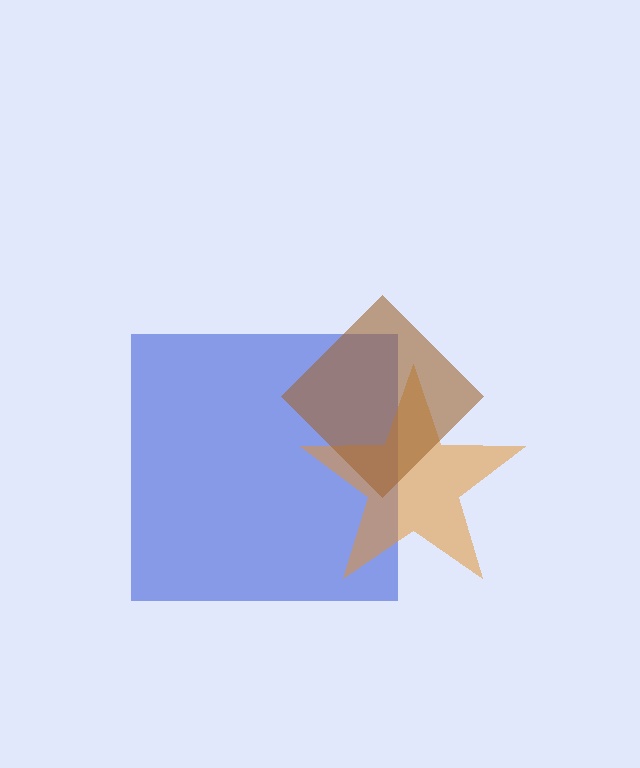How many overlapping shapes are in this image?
There are 3 overlapping shapes in the image.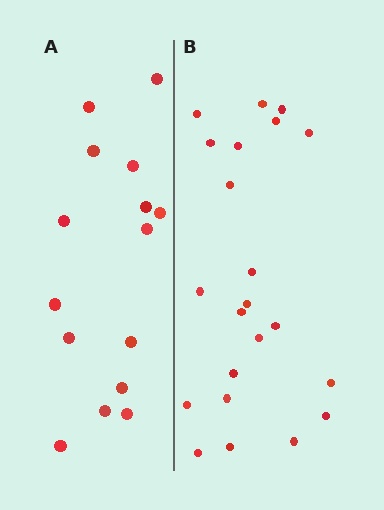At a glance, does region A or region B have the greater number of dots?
Region B (the right region) has more dots.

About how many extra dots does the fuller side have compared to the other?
Region B has roughly 8 or so more dots than region A.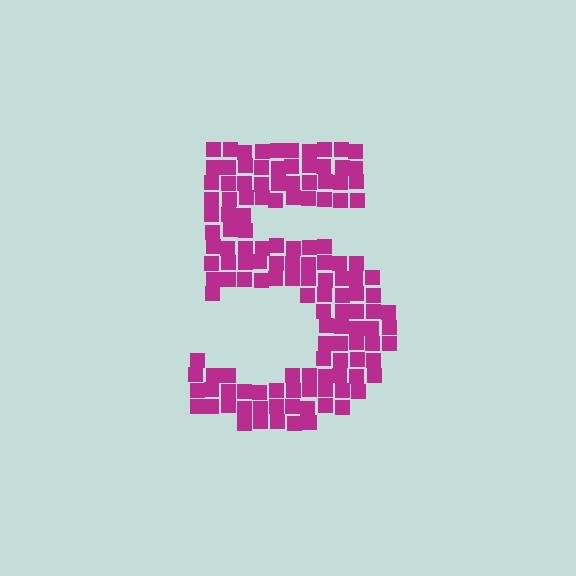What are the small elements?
The small elements are squares.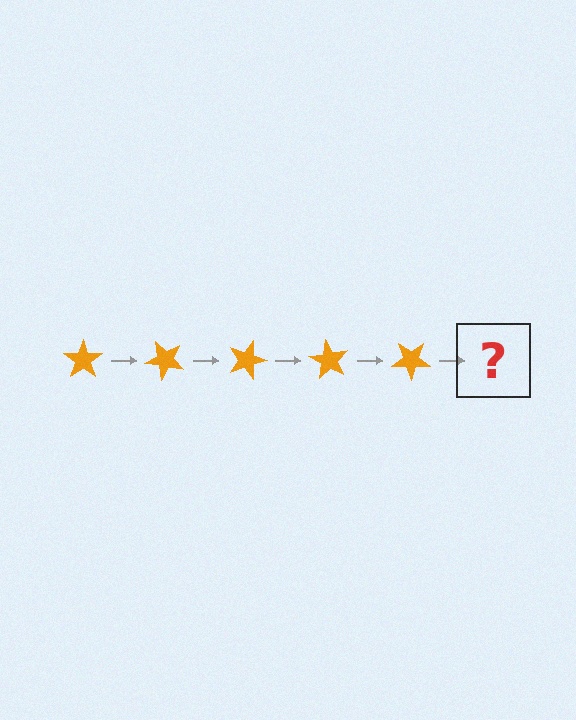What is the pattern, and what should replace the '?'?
The pattern is that the star rotates 45 degrees each step. The '?' should be an orange star rotated 225 degrees.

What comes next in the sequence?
The next element should be an orange star rotated 225 degrees.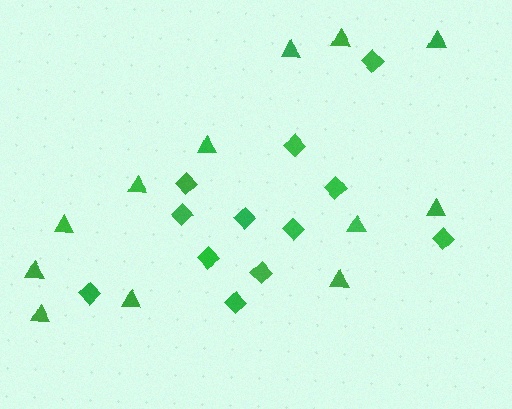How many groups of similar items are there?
There are 2 groups: one group of diamonds (12) and one group of triangles (12).